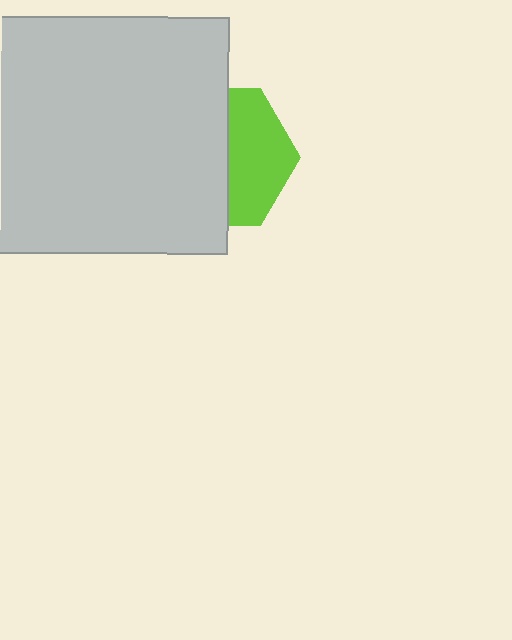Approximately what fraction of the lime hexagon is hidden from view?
Roughly 56% of the lime hexagon is hidden behind the light gray rectangle.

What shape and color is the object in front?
The object in front is a light gray rectangle.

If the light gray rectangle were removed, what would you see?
You would see the complete lime hexagon.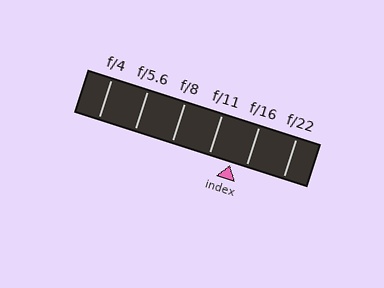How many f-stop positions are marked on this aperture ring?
There are 6 f-stop positions marked.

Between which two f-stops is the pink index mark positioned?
The index mark is between f/11 and f/16.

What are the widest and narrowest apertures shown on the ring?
The widest aperture shown is f/4 and the narrowest is f/22.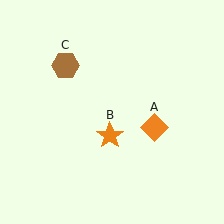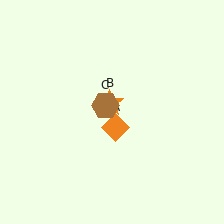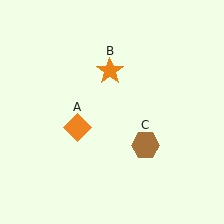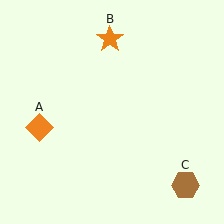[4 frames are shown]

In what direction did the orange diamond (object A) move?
The orange diamond (object A) moved left.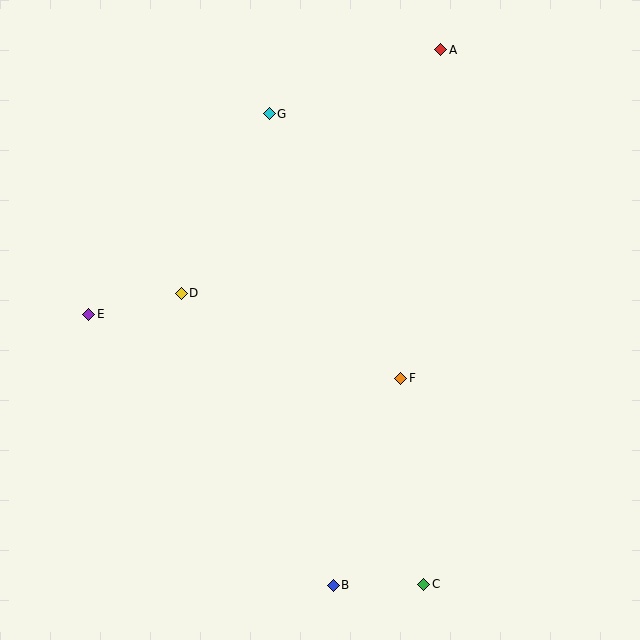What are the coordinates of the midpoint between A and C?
The midpoint between A and C is at (432, 317).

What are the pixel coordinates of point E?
Point E is at (89, 314).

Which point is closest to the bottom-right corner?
Point C is closest to the bottom-right corner.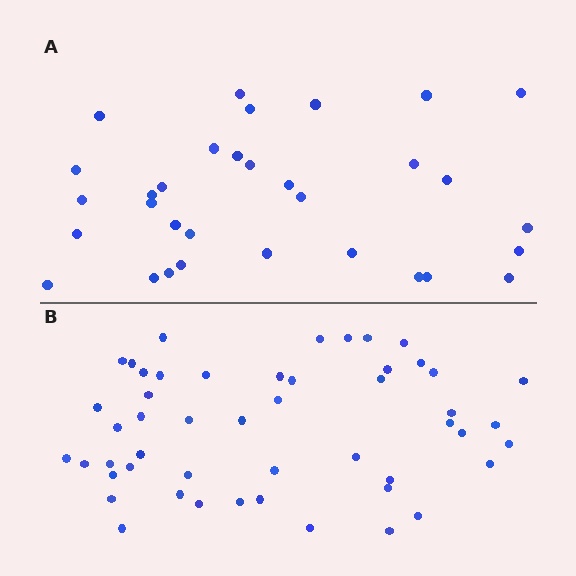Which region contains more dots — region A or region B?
Region B (the bottom region) has more dots.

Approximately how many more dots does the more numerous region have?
Region B has approximately 20 more dots than region A.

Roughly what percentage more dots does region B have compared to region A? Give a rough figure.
About 55% more.